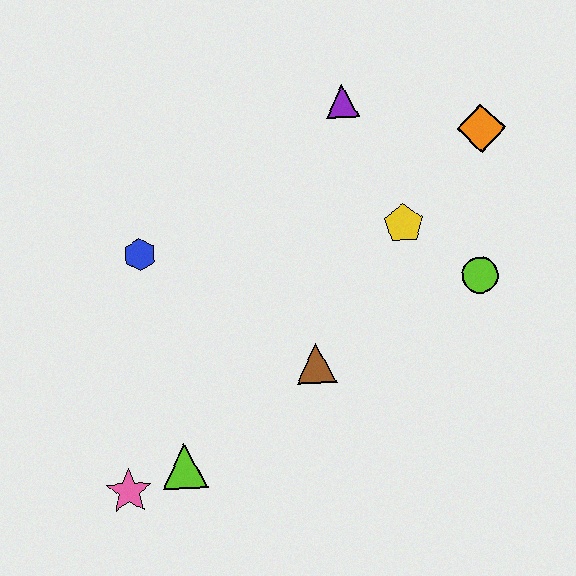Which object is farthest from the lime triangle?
The orange diamond is farthest from the lime triangle.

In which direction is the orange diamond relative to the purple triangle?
The orange diamond is to the right of the purple triangle.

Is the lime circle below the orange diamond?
Yes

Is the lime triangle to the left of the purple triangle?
Yes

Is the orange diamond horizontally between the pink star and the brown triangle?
No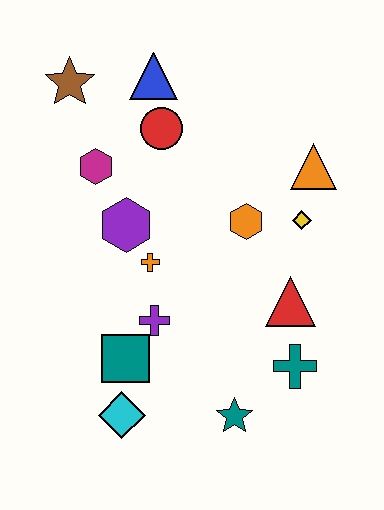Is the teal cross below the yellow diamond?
Yes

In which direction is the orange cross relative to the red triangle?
The orange cross is to the left of the red triangle.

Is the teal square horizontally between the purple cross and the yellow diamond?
No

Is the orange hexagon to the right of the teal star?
Yes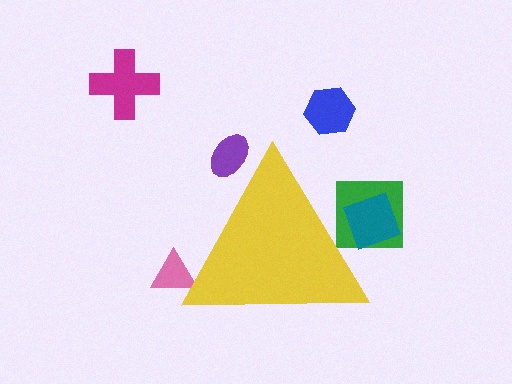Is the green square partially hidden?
Yes, the green square is partially hidden behind the yellow triangle.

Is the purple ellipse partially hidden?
Yes, the purple ellipse is partially hidden behind the yellow triangle.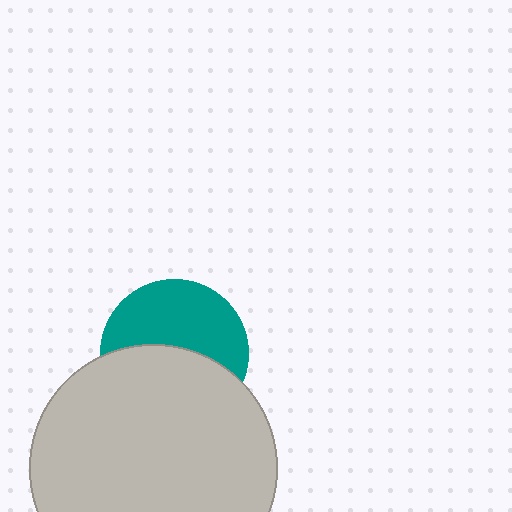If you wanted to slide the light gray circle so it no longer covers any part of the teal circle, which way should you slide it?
Slide it down — that is the most direct way to separate the two shapes.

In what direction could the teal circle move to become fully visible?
The teal circle could move up. That would shift it out from behind the light gray circle entirely.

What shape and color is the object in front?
The object in front is a light gray circle.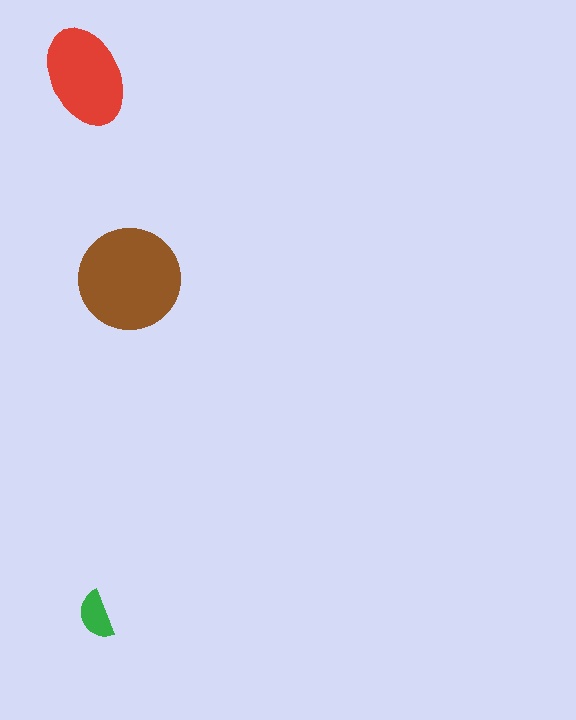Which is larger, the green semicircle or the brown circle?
The brown circle.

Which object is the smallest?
The green semicircle.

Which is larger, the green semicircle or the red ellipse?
The red ellipse.